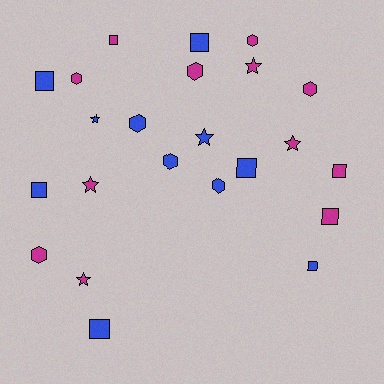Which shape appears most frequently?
Square, with 9 objects.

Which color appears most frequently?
Magenta, with 12 objects.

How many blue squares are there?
There are 6 blue squares.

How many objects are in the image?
There are 23 objects.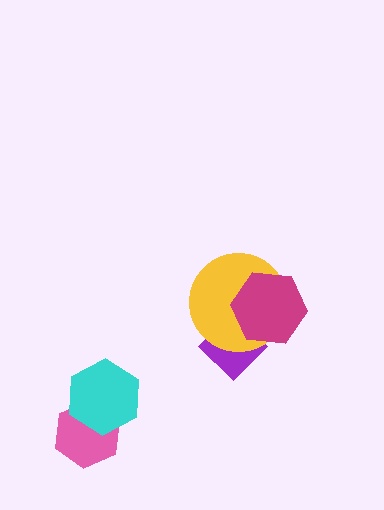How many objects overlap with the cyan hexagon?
1 object overlaps with the cyan hexagon.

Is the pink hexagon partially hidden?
Yes, it is partially covered by another shape.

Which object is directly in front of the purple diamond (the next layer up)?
The yellow circle is directly in front of the purple diamond.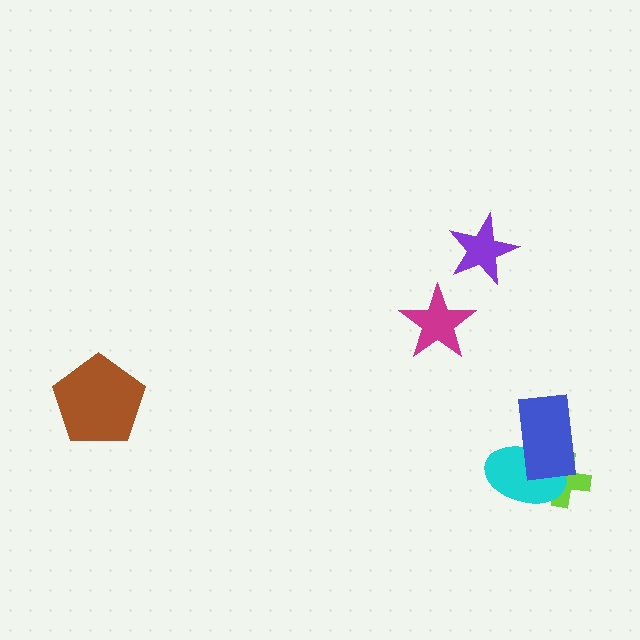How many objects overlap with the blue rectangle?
2 objects overlap with the blue rectangle.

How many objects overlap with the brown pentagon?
0 objects overlap with the brown pentagon.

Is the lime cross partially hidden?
Yes, it is partially covered by another shape.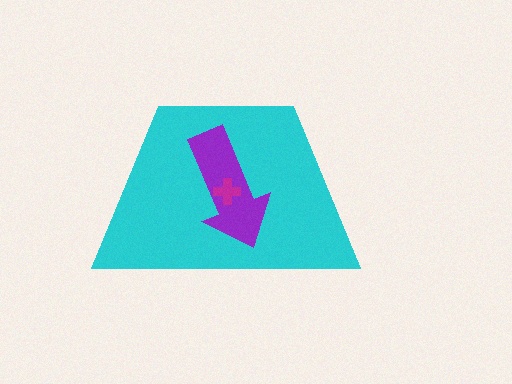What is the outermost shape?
The cyan trapezoid.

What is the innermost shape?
The magenta cross.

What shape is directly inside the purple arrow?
The magenta cross.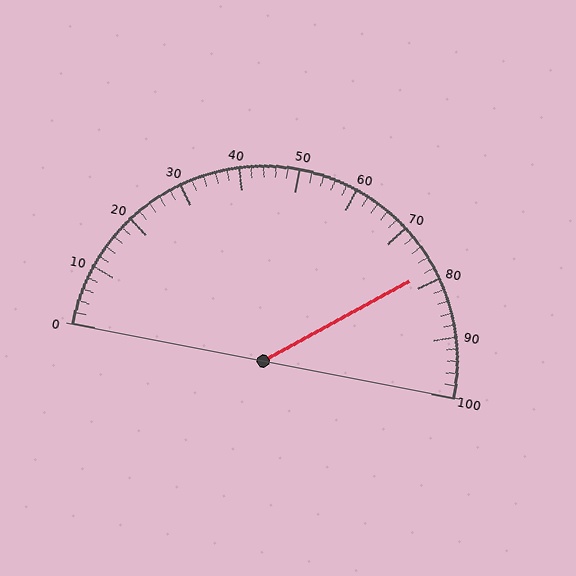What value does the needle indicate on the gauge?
The needle indicates approximately 78.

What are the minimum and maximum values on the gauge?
The gauge ranges from 0 to 100.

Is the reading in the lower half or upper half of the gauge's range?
The reading is in the upper half of the range (0 to 100).